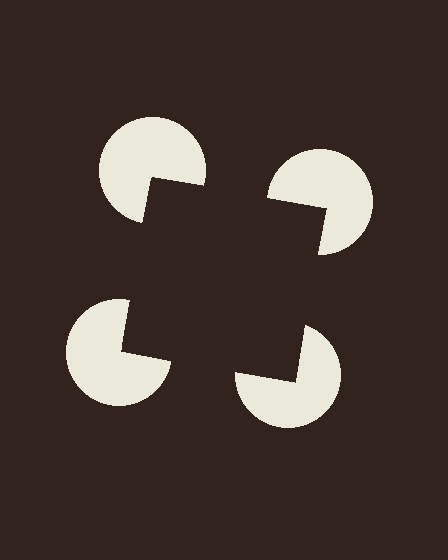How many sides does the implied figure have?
4 sides.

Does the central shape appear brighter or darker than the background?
It typically appears slightly darker than the background, even though no actual brightness change is drawn.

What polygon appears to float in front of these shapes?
An illusory square — its edges are inferred from the aligned wedge cuts in the pac-man discs, not physically drawn.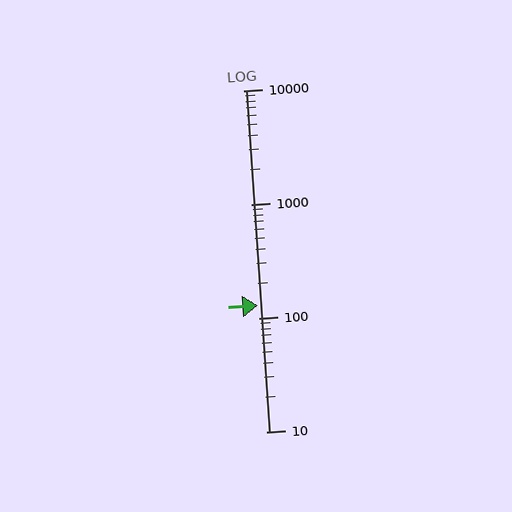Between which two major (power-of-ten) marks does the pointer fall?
The pointer is between 100 and 1000.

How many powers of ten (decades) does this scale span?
The scale spans 3 decades, from 10 to 10000.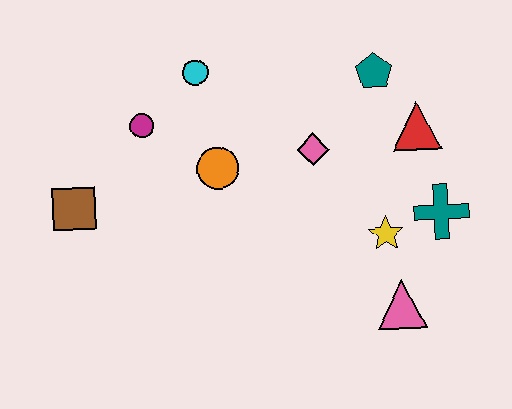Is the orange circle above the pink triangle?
Yes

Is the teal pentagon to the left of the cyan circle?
No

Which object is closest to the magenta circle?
The cyan circle is closest to the magenta circle.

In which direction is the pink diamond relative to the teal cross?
The pink diamond is to the left of the teal cross.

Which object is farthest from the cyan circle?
The pink triangle is farthest from the cyan circle.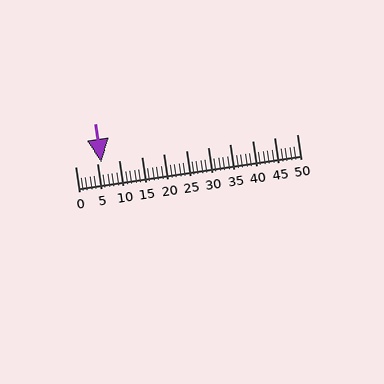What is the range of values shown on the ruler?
The ruler shows values from 0 to 50.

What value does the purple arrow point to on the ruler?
The purple arrow points to approximately 6.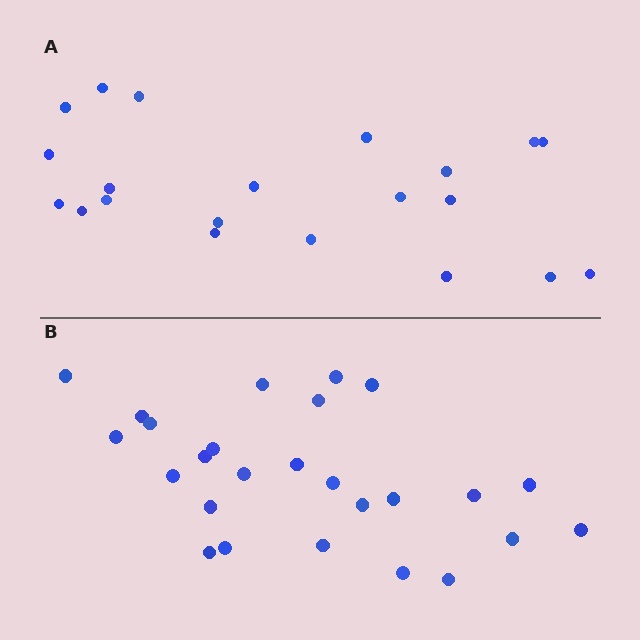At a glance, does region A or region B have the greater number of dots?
Region B (the bottom region) has more dots.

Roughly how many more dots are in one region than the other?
Region B has about 5 more dots than region A.